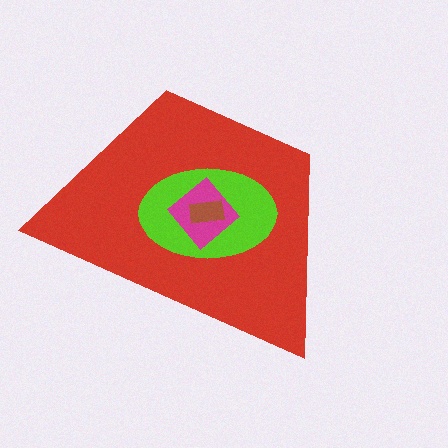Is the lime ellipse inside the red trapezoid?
Yes.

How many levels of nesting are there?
4.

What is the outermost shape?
The red trapezoid.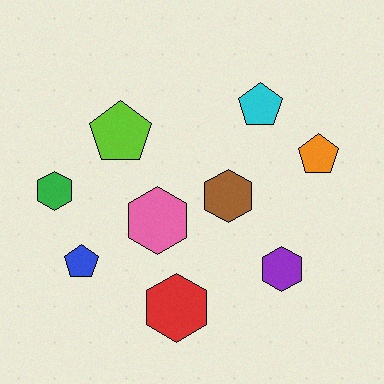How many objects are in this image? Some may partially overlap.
There are 9 objects.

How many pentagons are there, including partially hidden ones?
There are 4 pentagons.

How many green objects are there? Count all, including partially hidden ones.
There is 1 green object.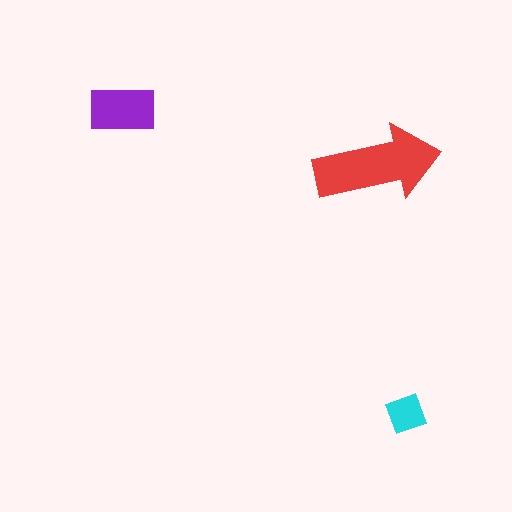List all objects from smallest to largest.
The cyan square, the purple rectangle, the red arrow.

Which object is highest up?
The purple rectangle is topmost.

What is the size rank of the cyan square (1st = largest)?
3rd.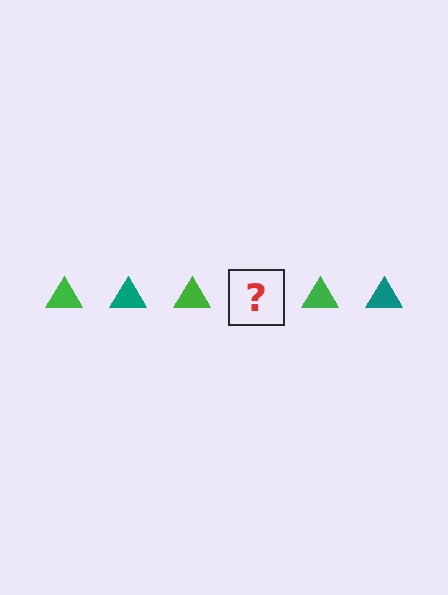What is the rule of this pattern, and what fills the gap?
The rule is that the pattern cycles through green, teal triangles. The gap should be filled with a teal triangle.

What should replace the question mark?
The question mark should be replaced with a teal triangle.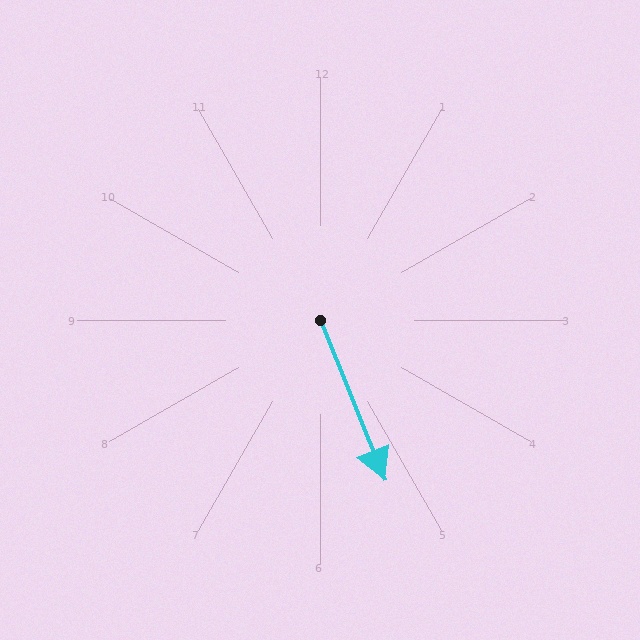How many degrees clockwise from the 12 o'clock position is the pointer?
Approximately 158 degrees.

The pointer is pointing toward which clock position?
Roughly 5 o'clock.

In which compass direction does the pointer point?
South.